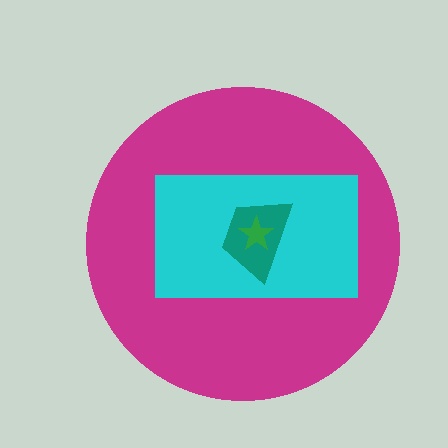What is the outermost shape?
The magenta circle.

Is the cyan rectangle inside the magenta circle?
Yes.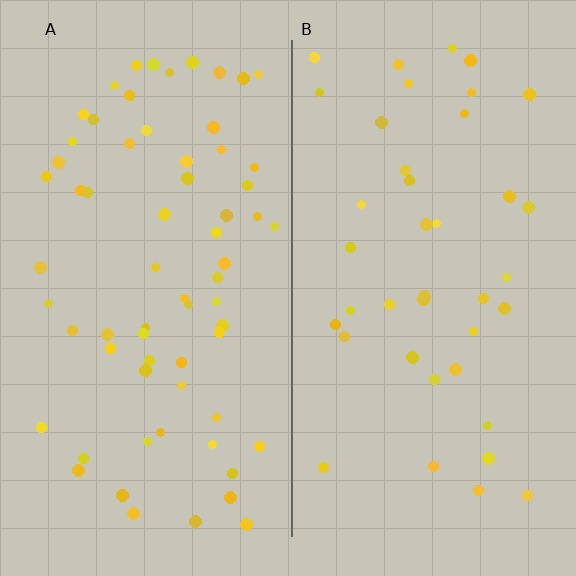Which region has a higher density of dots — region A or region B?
A (the left).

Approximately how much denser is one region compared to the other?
Approximately 1.6× — region A over region B.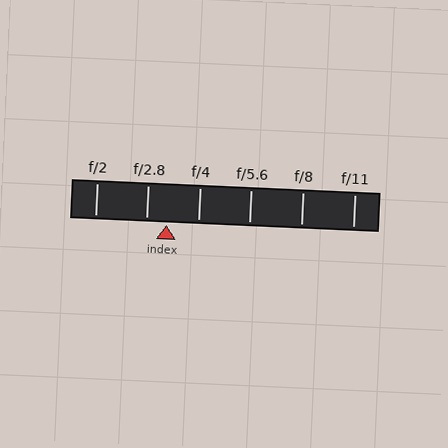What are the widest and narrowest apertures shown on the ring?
The widest aperture shown is f/2 and the narrowest is f/11.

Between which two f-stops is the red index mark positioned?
The index mark is between f/2.8 and f/4.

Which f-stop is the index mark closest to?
The index mark is closest to f/2.8.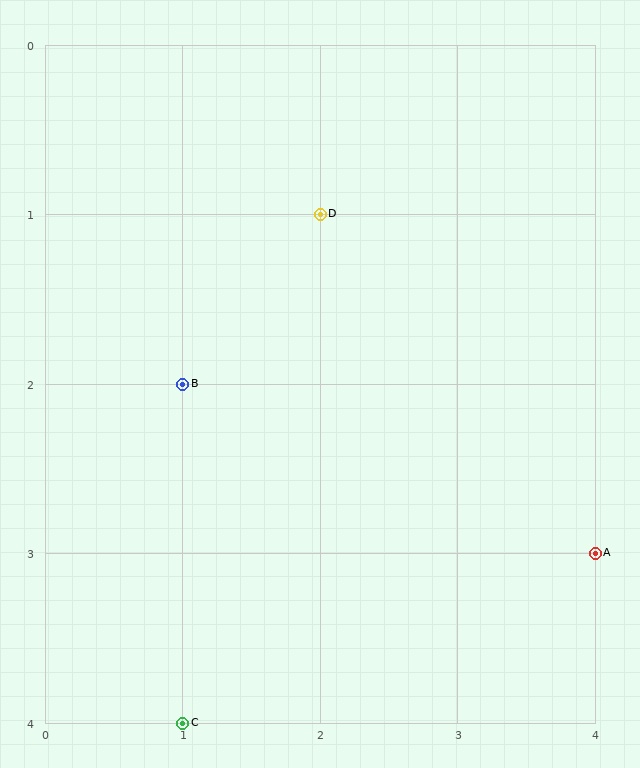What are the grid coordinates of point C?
Point C is at grid coordinates (1, 4).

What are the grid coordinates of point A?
Point A is at grid coordinates (4, 3).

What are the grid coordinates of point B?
Point B is at grid coordinates (1, 2).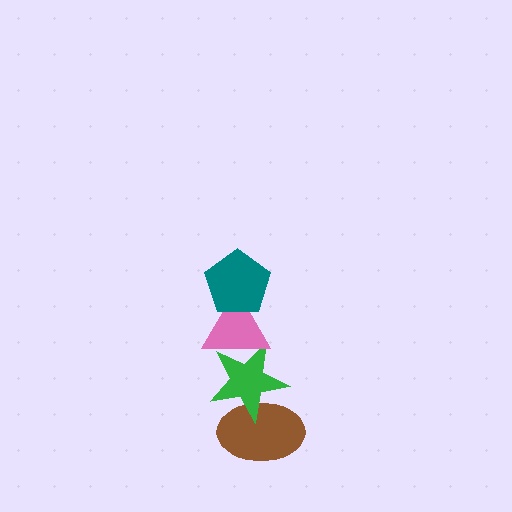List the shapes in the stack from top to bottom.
From top to bottom: the teal pentagon, the pink triangle, the green star, the brown ellipse.